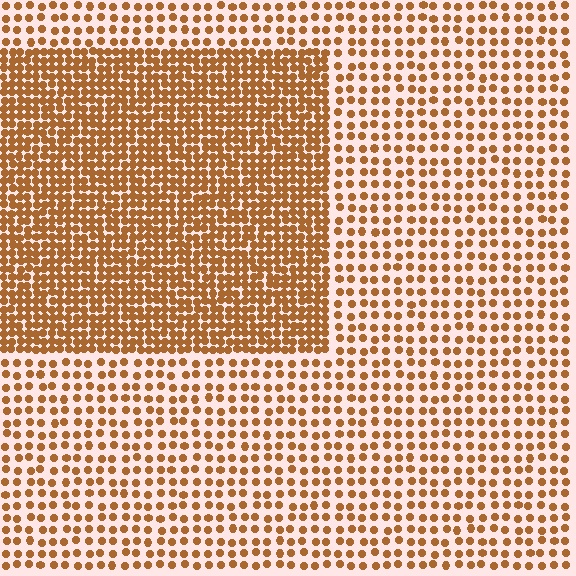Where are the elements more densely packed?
The elements are more densely packed inside the rectangle boundary.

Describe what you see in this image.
The image contains small brown elements arranged at two different densities. A rectangle-shaped region is visible where the elements are more densely packed than the surrounding area.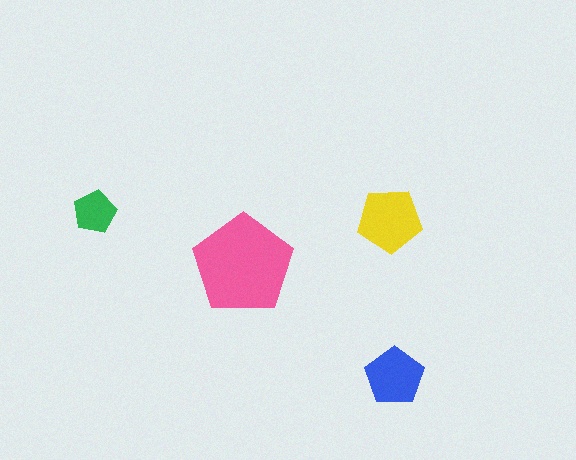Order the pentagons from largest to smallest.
the pink one, the yellow one, the blue one, the green one.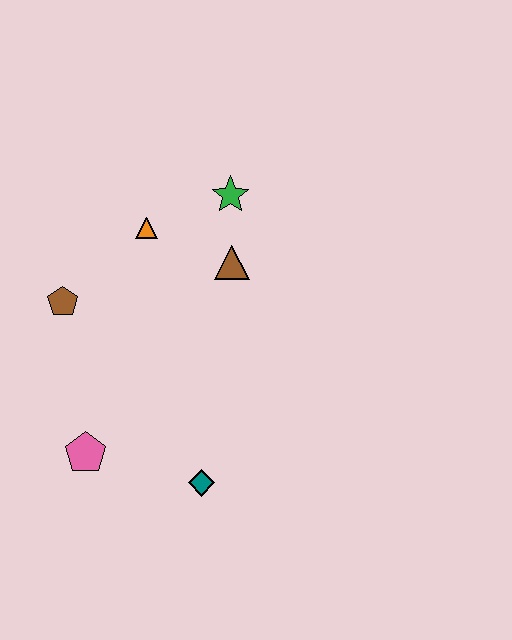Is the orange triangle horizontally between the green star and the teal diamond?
No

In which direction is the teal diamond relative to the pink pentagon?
The teal diamond is to the right of the pink pentagon.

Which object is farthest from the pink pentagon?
The green star is farthest from the pink pentagon.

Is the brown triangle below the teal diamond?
No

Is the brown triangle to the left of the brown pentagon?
No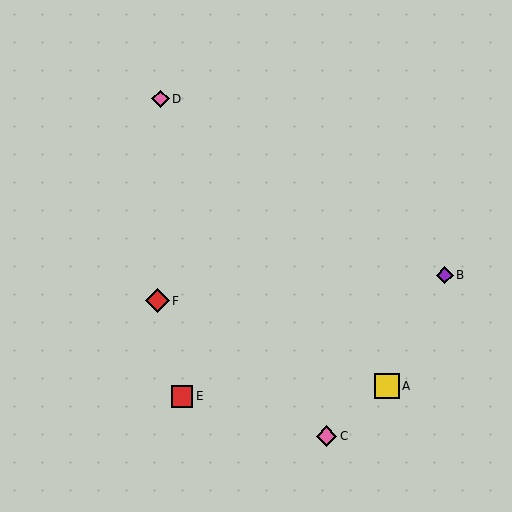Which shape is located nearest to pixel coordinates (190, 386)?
The red square (labeled E) at (182, 396) is nearest to that location.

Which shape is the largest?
The yellow square (labeled A) is the largest.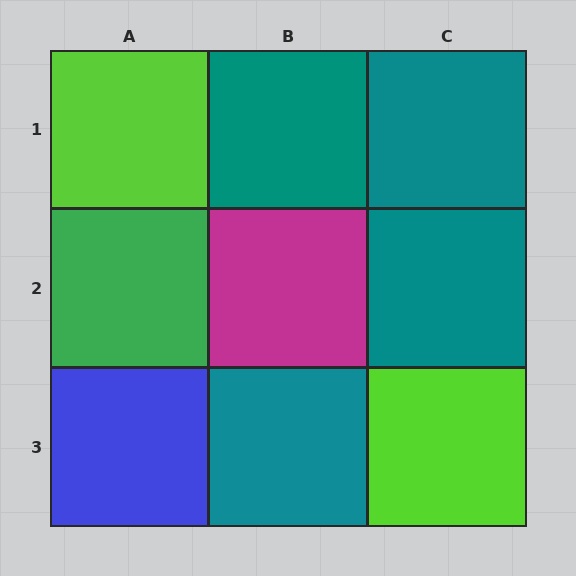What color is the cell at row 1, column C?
Teal.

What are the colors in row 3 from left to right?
Blue, teal, lime.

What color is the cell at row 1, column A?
Lime.